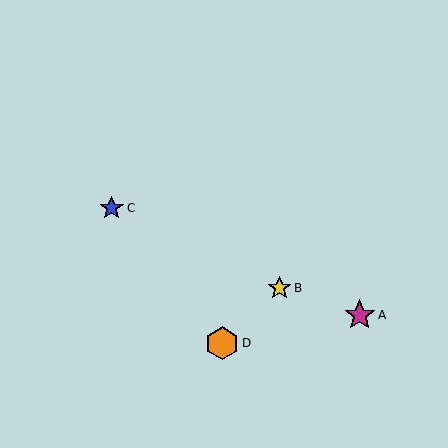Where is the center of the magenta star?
The center of the magenta star is at (360, 315).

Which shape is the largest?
The orange hexagon (labeled D) is the largest.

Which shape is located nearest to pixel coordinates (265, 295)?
The yellow star (labeled B) at (279, 288) is nearest to that location.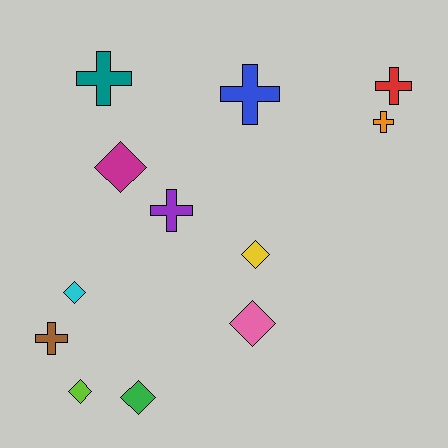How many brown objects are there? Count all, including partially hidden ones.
There is 1 brown object.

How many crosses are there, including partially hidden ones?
There are 6 crosses.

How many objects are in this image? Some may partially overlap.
There are 12 objects.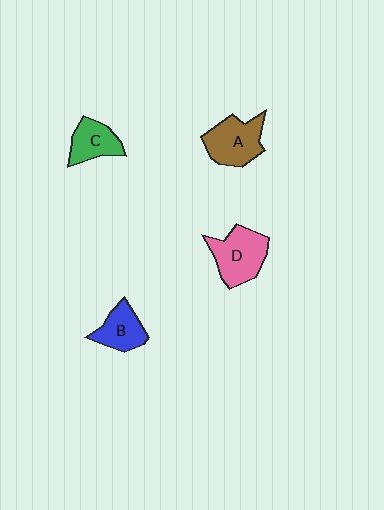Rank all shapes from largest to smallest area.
From largest to smallest: D (pink), A (brown), B (blue), C (green).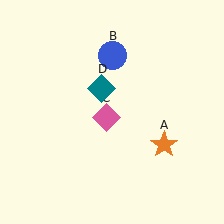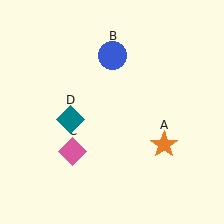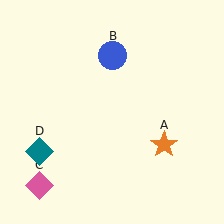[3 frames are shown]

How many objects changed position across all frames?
2 objects changed position: pink diamond (object C), teal diamond (object D).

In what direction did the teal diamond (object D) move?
The teal diamond (object D) moved down and to the left.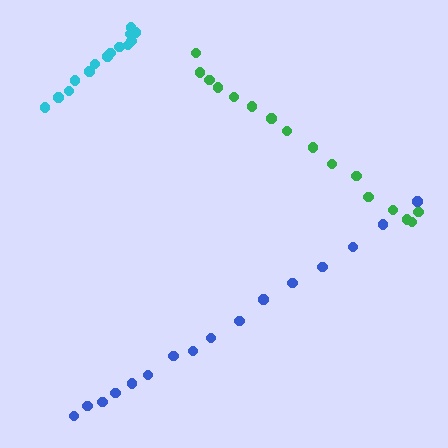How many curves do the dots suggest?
There are 3 distinct paths.